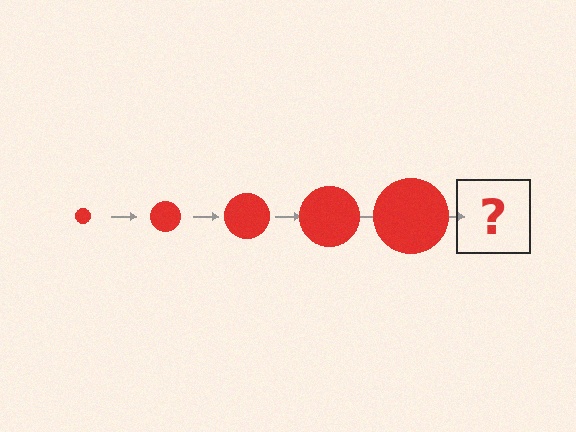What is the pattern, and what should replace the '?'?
The pattern is that the circle gets progressively larger each step. The '?' should be a red circle, larger than the previous one.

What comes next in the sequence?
The next element should be a red circle, larger than the previous one.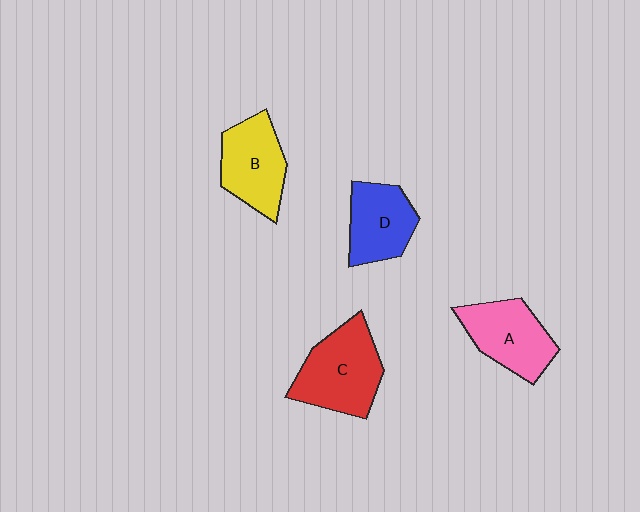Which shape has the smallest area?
Shape D (blue).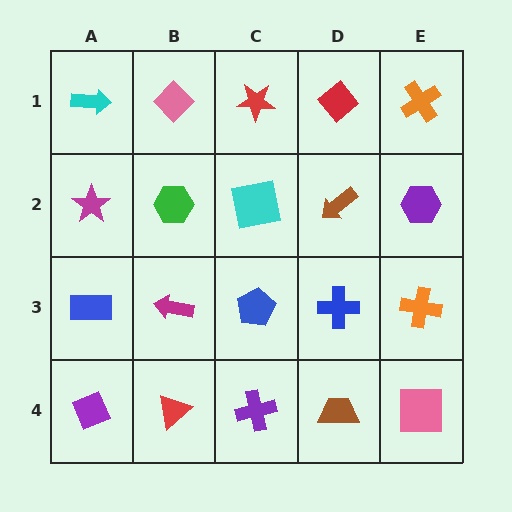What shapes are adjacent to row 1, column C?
A cyan square (row 2, column C), a pink diamond (row 1, column B), a red diamond (row 1, column D).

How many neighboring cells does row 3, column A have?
3.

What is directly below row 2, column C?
A blue pentagon.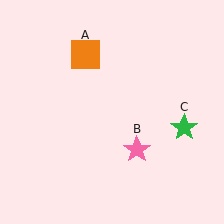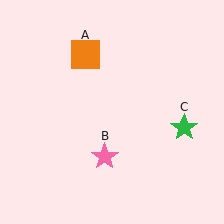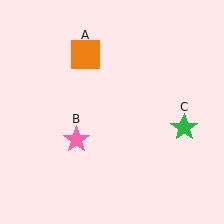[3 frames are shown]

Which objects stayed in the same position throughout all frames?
Orange square (object A) and green star (object C) remained stationary.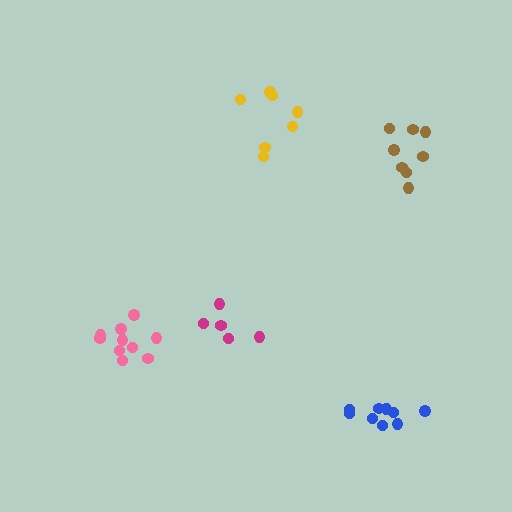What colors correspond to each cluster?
The clusters are colored: brown, blue, magenta, pink, yellow.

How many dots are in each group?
Group 1: 8 dots, Group 2: 9 dots, Group 3: 5 dots, Group 4: 10 dots, Group 5: 7 dots (39 total).